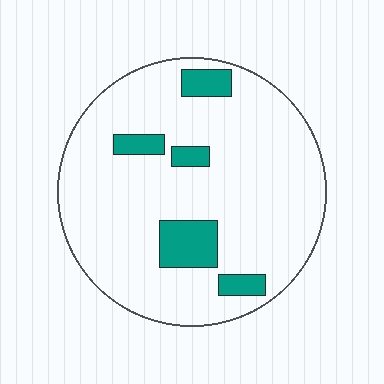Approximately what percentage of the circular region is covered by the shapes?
Approximately 15%.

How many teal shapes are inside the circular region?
5.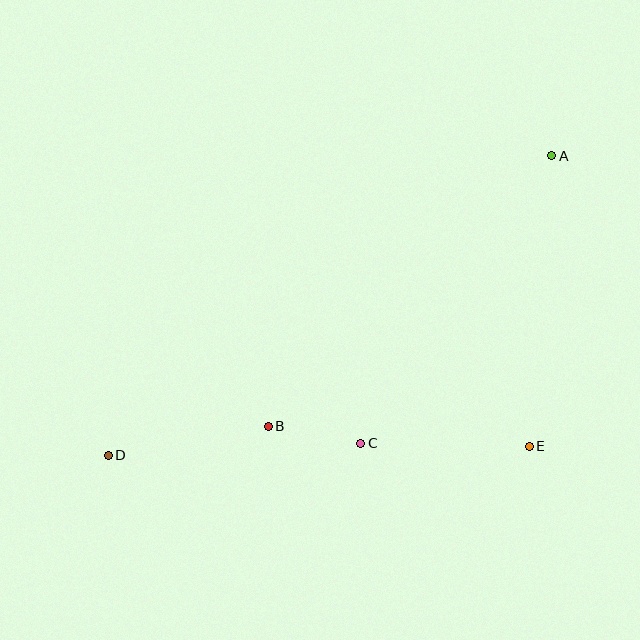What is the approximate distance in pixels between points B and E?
The distance between B and E is approximately 262 pixels.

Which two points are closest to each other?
Points B and C are closest to each other.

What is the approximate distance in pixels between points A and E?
The distance between A and E is approximately 291 pixels.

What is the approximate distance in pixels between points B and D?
The distance between B and D is approximately 163 pixels.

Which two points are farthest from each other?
Points A and D are farthest from each other.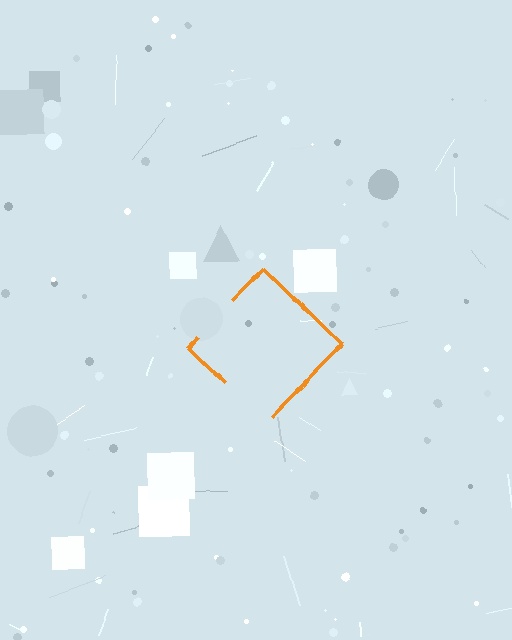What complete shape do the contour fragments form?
The contour fragments form a diamond.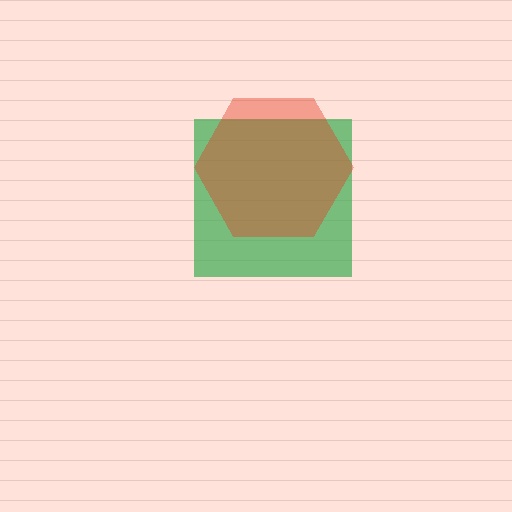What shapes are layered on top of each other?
The layered shapes are: a green square, a red hexagon.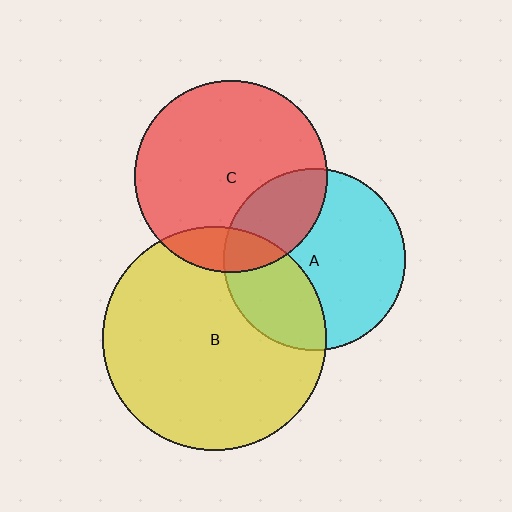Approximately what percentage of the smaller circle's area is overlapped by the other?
Approximately 30%.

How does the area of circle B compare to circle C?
Approximately 1.3 times.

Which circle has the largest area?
Circle B (yellow).